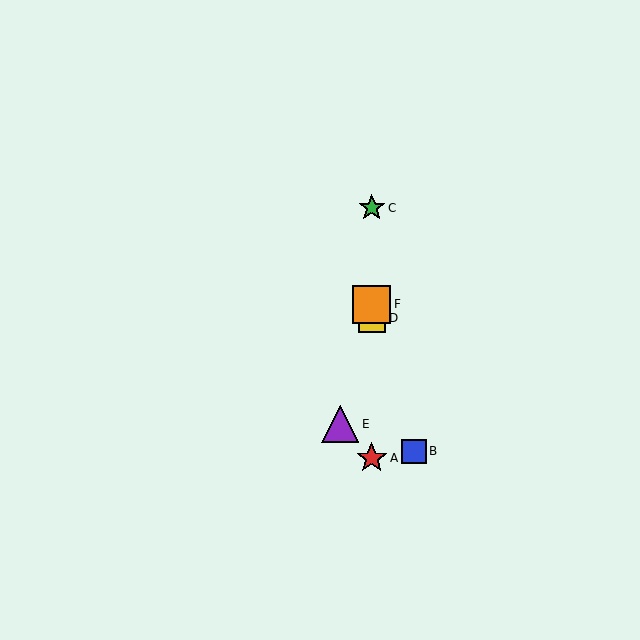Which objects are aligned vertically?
Objects A, C, D, F are aligned vertically.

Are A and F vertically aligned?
Yes, both are at x≈372.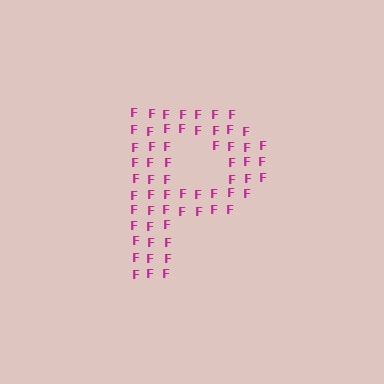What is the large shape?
The large shape is the letter P.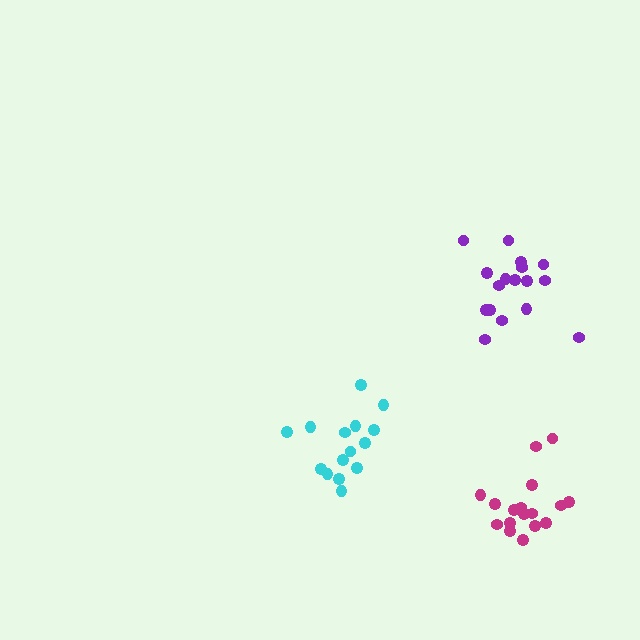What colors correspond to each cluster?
The clusters are colored: purple, cyan, magenta.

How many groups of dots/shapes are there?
There are 3 groups.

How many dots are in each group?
Group 1: 17 dots, Group 2: 15 dots, Group 3: 17 dots (49 total).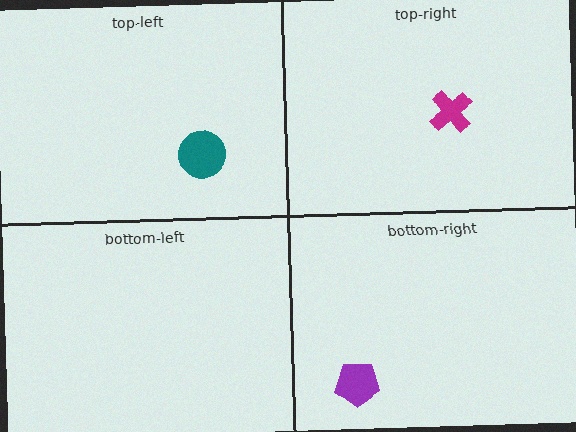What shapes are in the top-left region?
The teal circle.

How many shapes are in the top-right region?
1.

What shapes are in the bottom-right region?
The purple pentagon.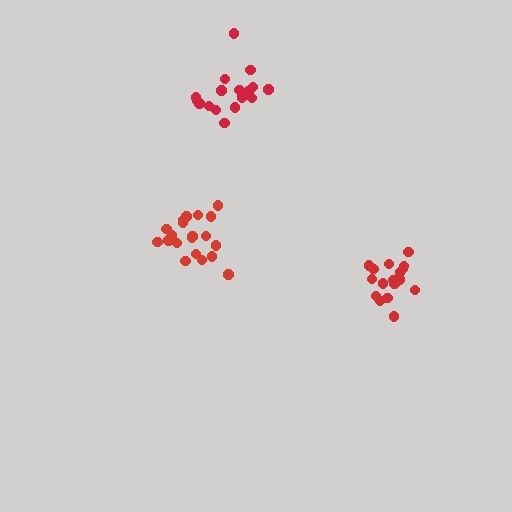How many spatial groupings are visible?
There are 3 spatial groupings.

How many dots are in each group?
Group 1: 20 dots, Group 2: 17 dots, Group 3: 17 dots (54 total).